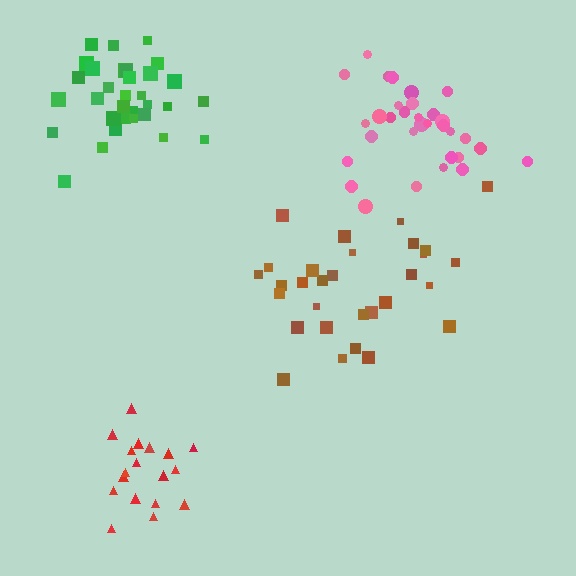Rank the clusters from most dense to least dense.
green, red, pink, brown.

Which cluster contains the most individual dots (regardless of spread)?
Pink (34).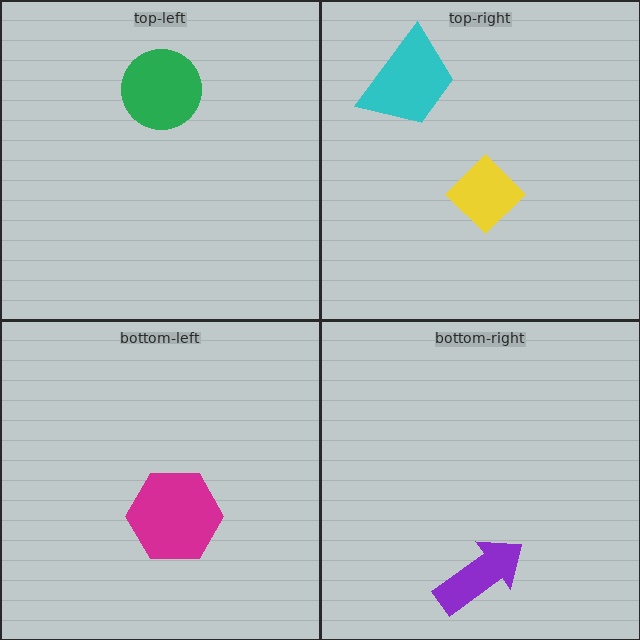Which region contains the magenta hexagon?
The bottom-left region.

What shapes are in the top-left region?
The green circle.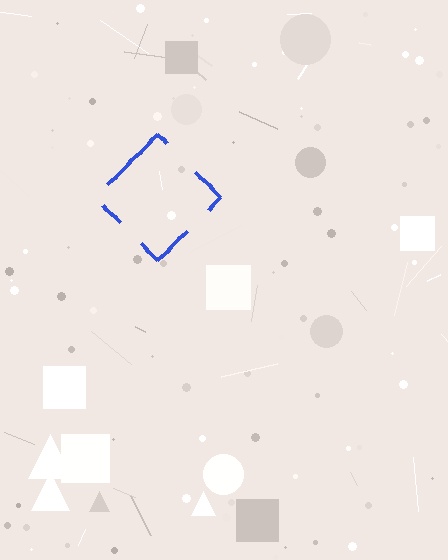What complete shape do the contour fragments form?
The contour fragments form a diamond.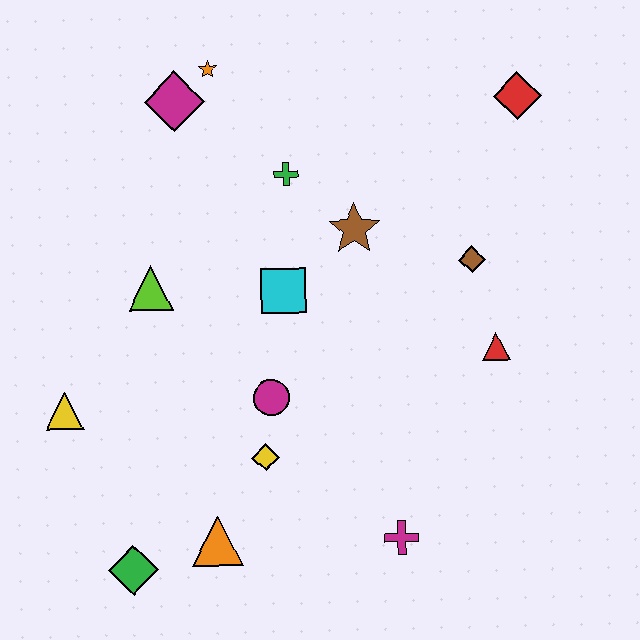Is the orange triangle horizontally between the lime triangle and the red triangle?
Yes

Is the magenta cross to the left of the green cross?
No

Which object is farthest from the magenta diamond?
The magenta cross is farthest from the magenta diamond.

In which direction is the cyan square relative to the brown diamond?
The cyan square is to the left of the brown diamond.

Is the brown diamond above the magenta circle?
Yes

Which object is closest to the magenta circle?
The yellow diamond is closest to the magenta circle.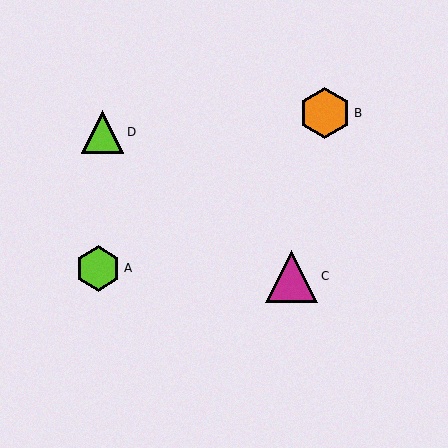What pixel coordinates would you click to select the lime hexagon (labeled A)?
Click at (98, 269) to select the lime hexagon A.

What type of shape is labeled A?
Shape A is a lime hexagon.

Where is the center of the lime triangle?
The center of the lime triangle is at (102, 132).